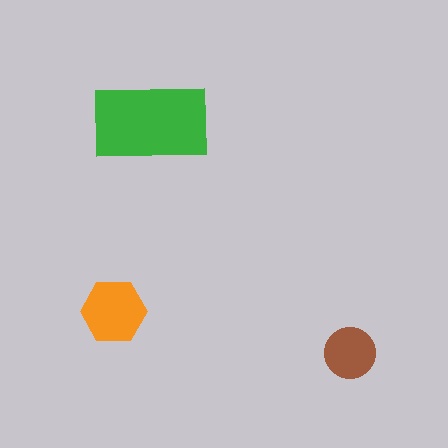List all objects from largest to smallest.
The green rectangle, the orange hexagon, the brown circle.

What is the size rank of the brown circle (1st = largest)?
3rd.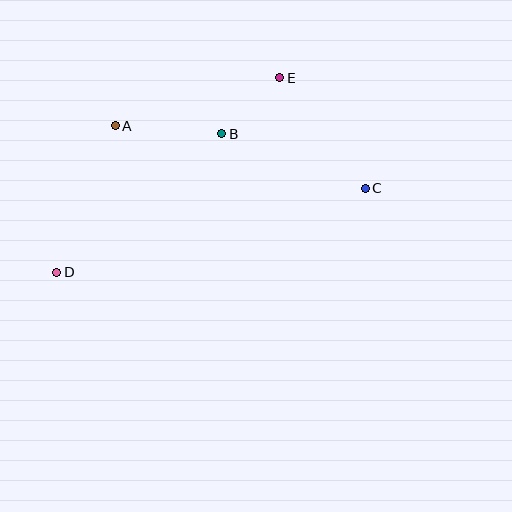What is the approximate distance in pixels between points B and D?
The distance between B and D is approximately 215 pixels.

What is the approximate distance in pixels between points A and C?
The distance between A and C is approximately 258 pixels.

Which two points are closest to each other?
Points B and E are closest to each other.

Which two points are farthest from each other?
Points C and D are farthest from each other.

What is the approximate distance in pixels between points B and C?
The distance between B and C is approximately 154 pixels.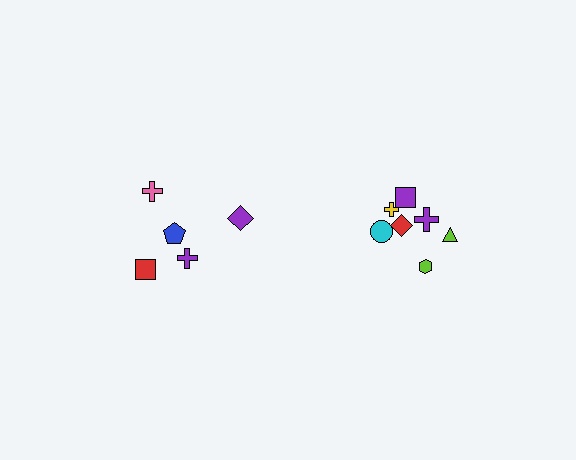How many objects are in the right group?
There are 7 objects.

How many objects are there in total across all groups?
There are 12 objects.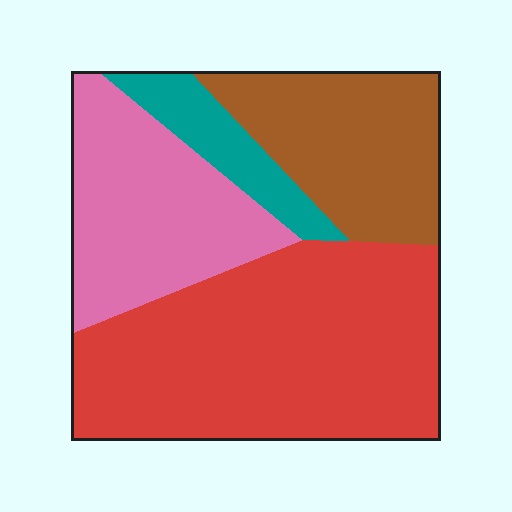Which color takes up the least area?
Teal, at roughly 10%.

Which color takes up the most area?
Red, at roughly 45%.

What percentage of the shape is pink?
Pink covers around 25% of the shape.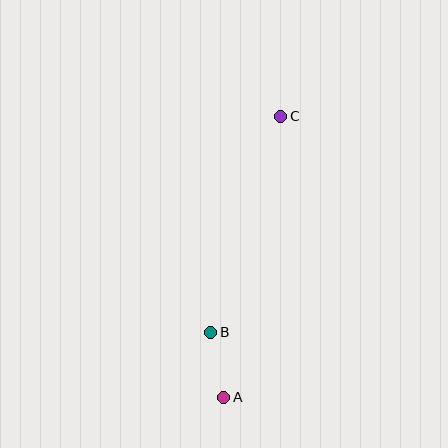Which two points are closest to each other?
Points A and B are closest to each other.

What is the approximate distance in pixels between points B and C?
The distance between B and C is approximately 227 pixels.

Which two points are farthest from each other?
Points A and C are farthest from each other.